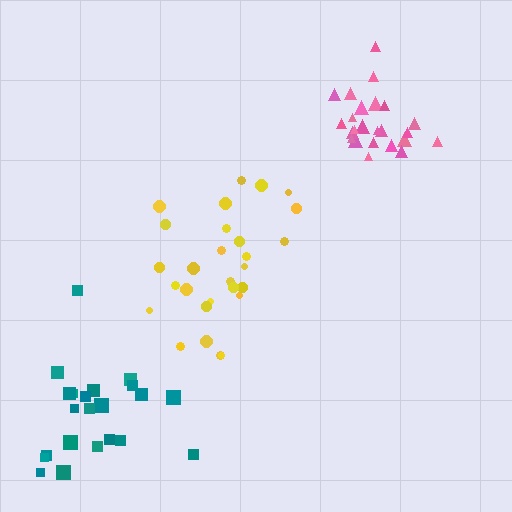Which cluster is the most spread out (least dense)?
Teal.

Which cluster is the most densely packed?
Pink.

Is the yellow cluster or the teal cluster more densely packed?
Yellow.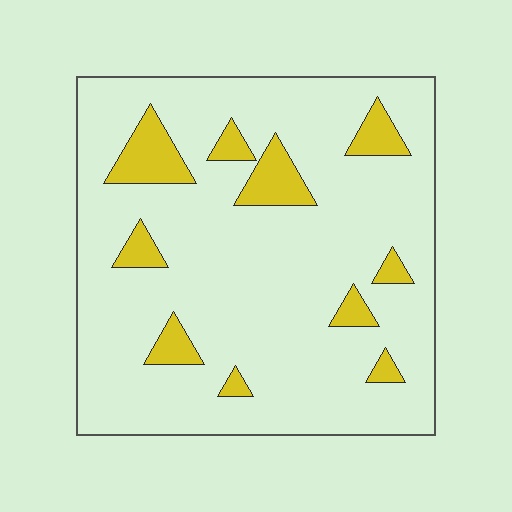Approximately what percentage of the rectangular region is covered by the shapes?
Approximately 15%.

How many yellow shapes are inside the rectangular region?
10.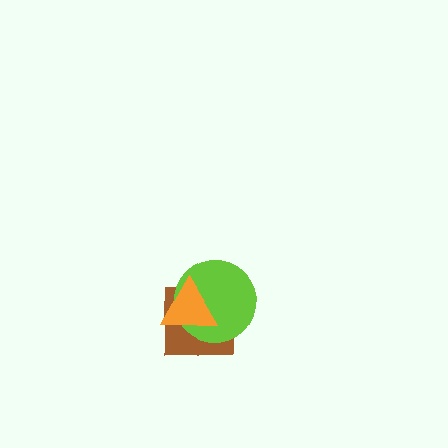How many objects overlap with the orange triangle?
2 objects overlap with the orange triangle.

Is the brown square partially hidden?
Yes, it is partially covered by another shape.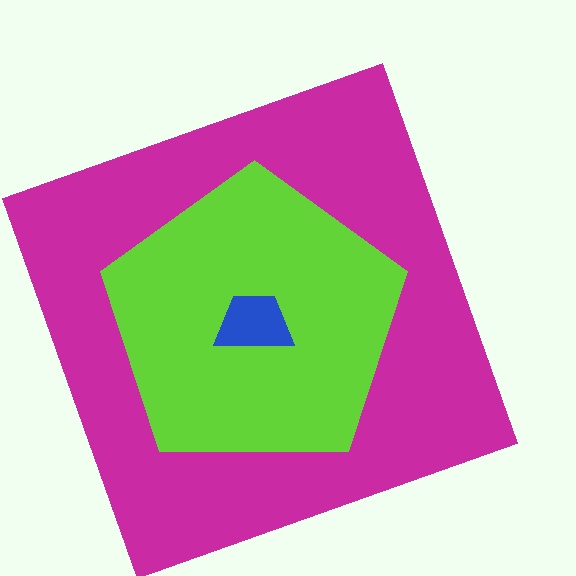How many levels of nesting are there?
3.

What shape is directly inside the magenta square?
The lime pentagon.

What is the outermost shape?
The magenta square.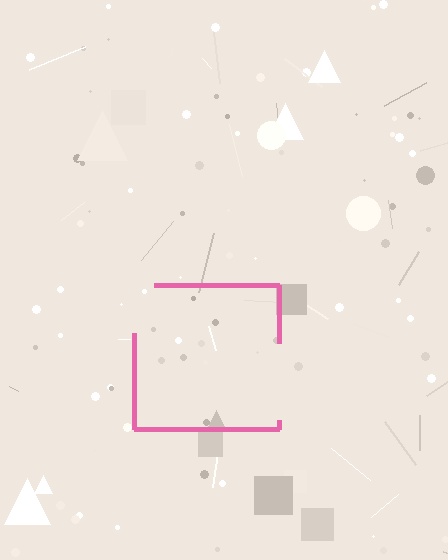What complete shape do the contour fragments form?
The contour fragments form a square.